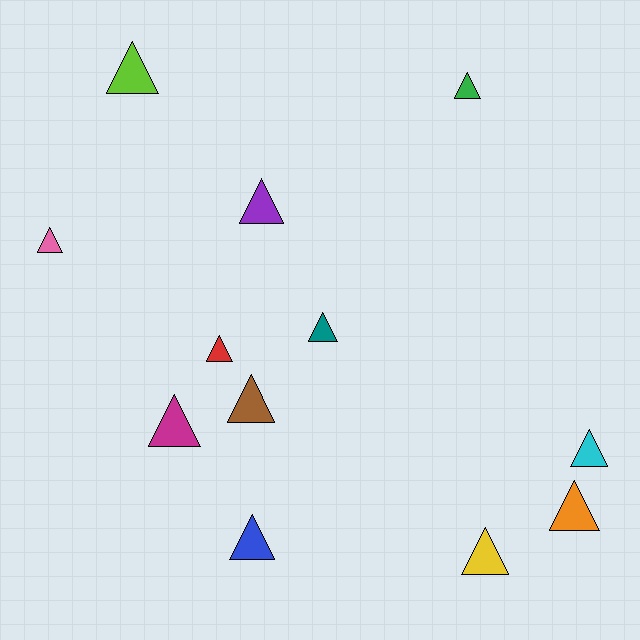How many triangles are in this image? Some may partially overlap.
There are 12 triangles.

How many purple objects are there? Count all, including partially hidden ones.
There is 1 purple object.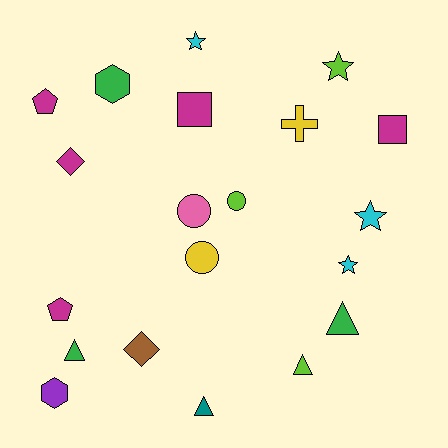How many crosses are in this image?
There is 1 cross.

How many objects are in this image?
There are 20 objects.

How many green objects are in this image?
There are 3 green objects.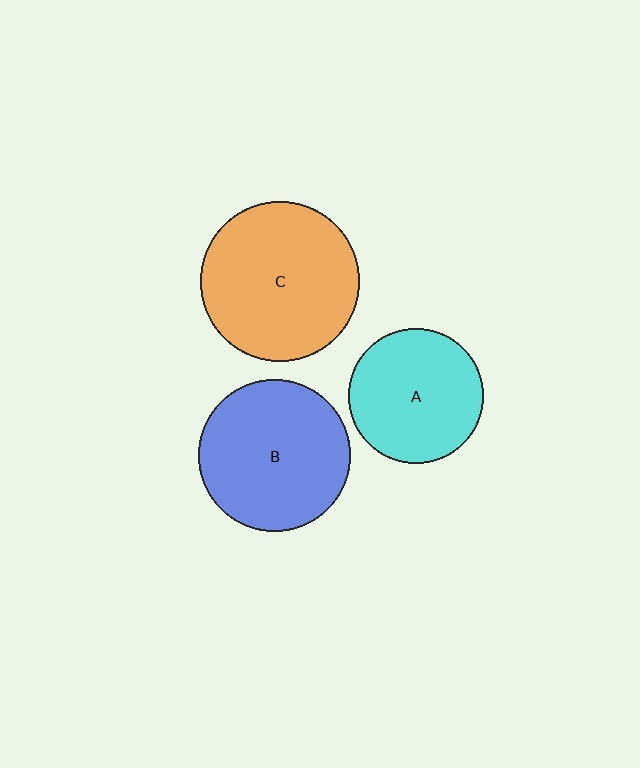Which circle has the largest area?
Circle C (orange).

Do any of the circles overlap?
No, none of the circles overlap.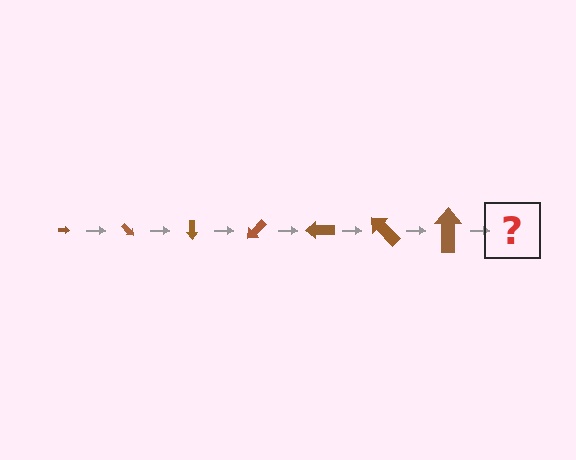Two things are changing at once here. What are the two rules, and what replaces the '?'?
The two rules are that the arrow grows larger each step and it rotates 45 degrees each step. The '?' should be an arrow, larger than the previous one and rotated 315 degrees from the start.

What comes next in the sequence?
The next element should be an arrow, larger than the previous one and rotated 315 degrees from the start.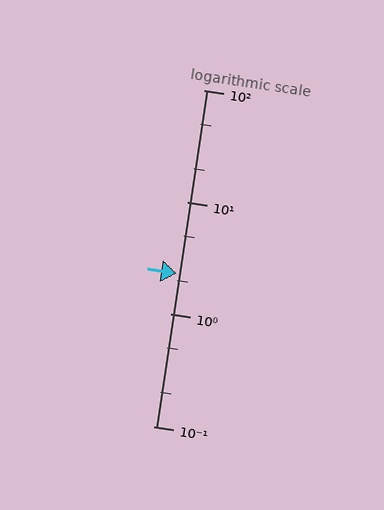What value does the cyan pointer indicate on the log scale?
The pointer indicates approximately 2.3.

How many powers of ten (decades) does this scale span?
The scale spans 3 decades, from 0.1 to 100.